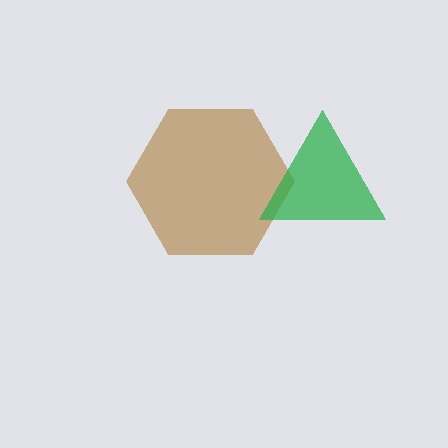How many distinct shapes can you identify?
There are 2 distinct shapes: a brown hexagon, a green triangle.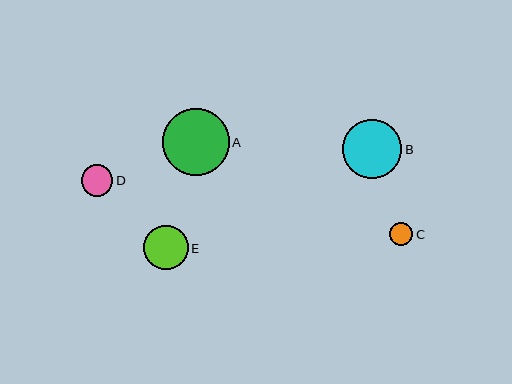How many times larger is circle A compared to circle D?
Circle A is approximately 2.1 times the size of circle D.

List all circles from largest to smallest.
From largest to smallest: A, B, E, D, C.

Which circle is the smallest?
Circle C is the smallest with a size of approximately 23 pixels.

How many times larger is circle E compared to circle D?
Circle E is approximately 1.4 times the size of circle D.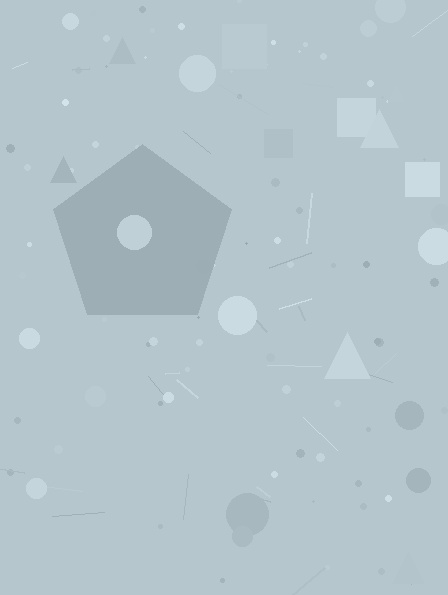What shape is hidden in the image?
A pentagon is hidden in the image.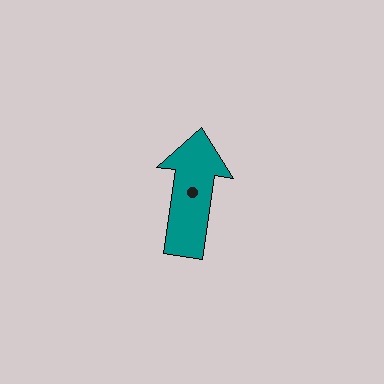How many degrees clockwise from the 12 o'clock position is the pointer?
Approximately 8 degrees.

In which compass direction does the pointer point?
North.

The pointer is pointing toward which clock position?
Roughly 12 o'clock.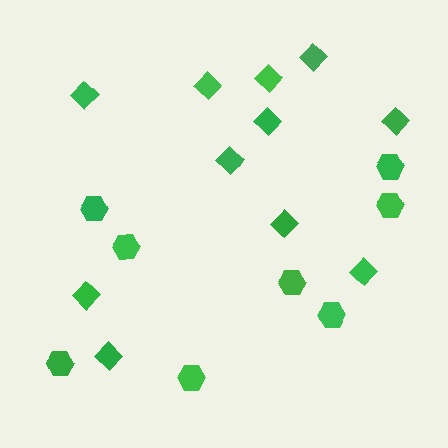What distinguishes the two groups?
There are 2 groups: one group of hexagons (8) and one group of diamonds (11).